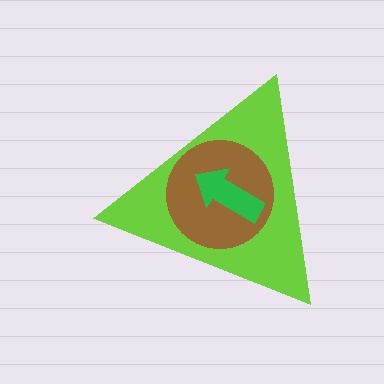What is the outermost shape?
The lime triangle.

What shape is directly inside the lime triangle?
The brown circle.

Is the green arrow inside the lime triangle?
Yes.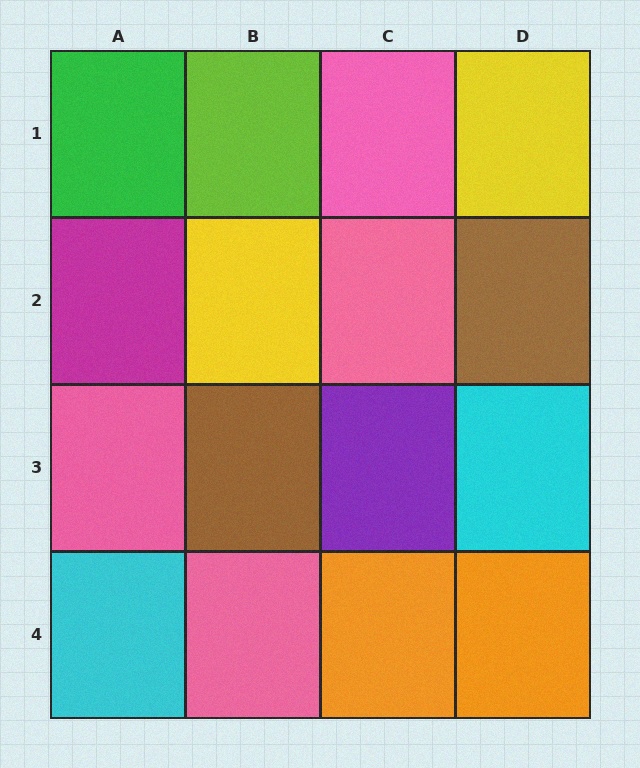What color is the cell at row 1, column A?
Green.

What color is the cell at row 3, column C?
Purple.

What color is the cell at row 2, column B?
Yellow.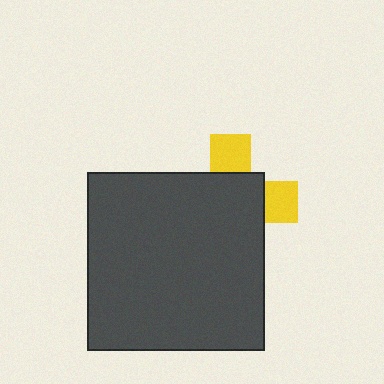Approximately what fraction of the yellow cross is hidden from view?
Roughly 69% of the yellow cross is hidden behind the dark gray square.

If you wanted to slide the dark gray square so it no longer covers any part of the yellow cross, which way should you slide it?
Slide it toward the lower-left — that is the most direct way to separate the two shapes.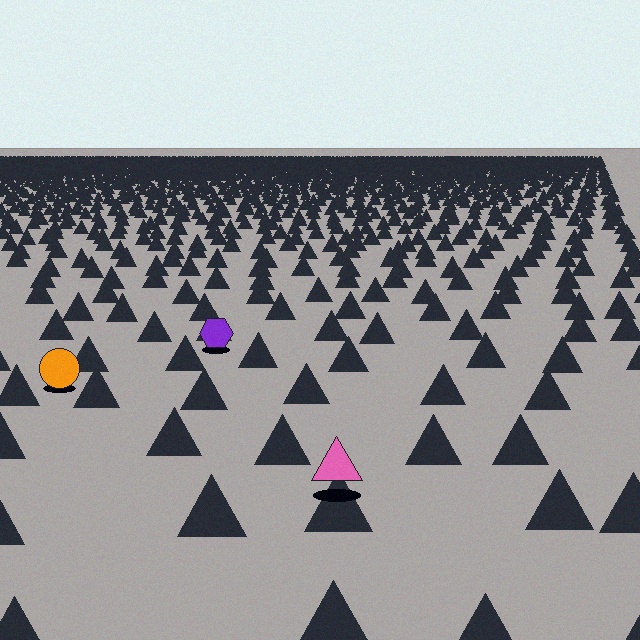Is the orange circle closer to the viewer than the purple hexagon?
Yes. The orange circle is closer — you can tell from the texture gradient: the ground texture is coarser near it.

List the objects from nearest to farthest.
From nearest to farthest: the pink triangle, the orange circle, the purple hexagon.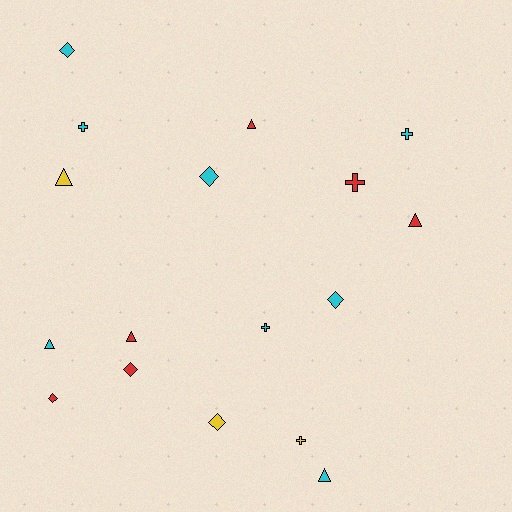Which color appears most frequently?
Cyan, with 8 objects.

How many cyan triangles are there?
There are 2 cyan triangles.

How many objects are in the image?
There are 17 objects.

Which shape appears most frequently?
Triangle, with 6 objects.